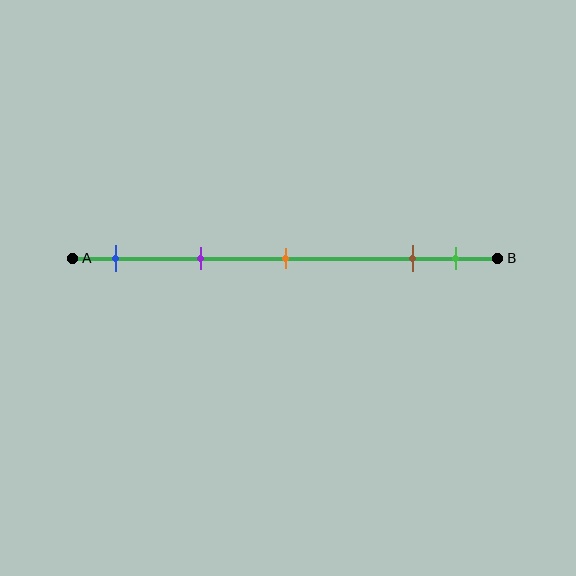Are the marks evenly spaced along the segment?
No, the marks are not evenly spaced.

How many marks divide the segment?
There are 5 marks dividing the segment.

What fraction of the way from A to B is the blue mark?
The blue mark is approximately 10% (0.1) of the way from A to B.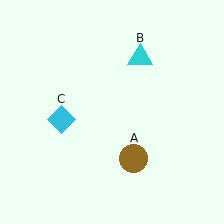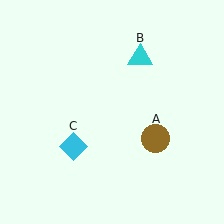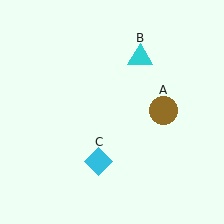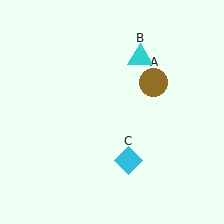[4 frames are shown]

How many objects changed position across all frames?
2 objects changed position: brown circle (object A), cyan diamond (object C).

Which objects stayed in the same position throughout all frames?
Cyan triangle (object B) remained stationary.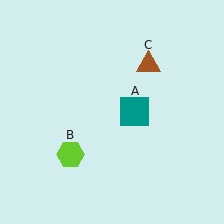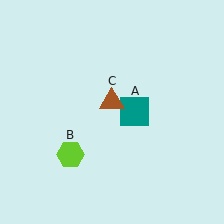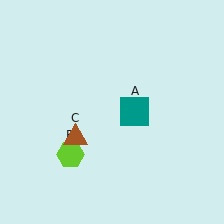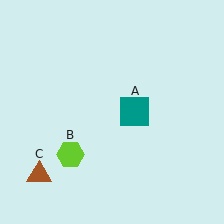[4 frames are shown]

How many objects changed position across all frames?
1 object changed position: brown triangle (object C).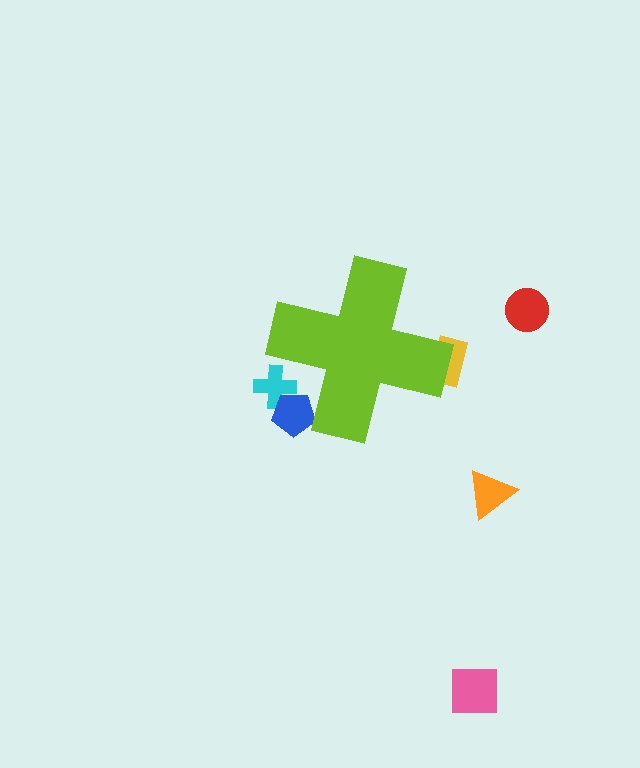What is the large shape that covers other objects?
A lime cross.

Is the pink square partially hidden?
No, the pink square is fully visible.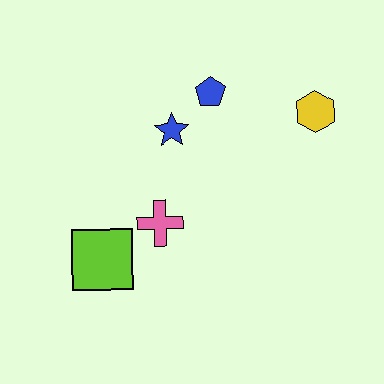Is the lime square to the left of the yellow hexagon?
Yes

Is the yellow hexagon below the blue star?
No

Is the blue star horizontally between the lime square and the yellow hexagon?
Yes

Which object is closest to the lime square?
The pink cross is closest to the lime square.